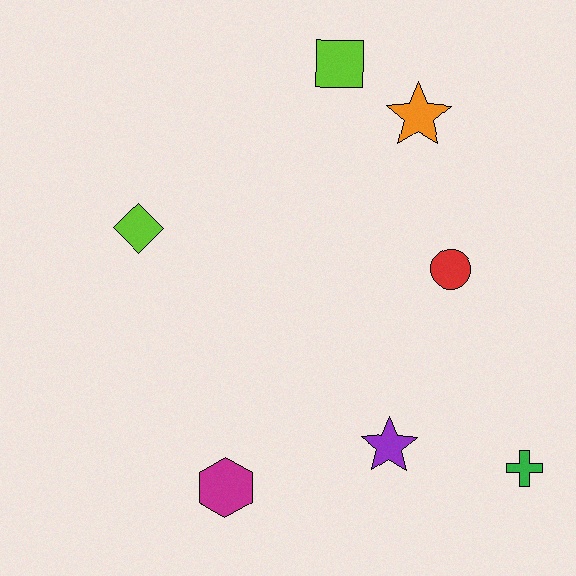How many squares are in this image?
There is 1 square.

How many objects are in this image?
There are 7 objects.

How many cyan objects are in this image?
There are no cyan objects.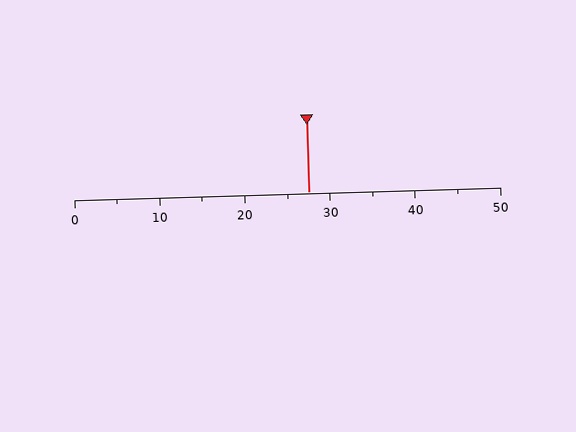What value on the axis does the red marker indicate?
The marker indicates approximately 27.5.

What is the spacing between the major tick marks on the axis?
The major ticks are spaced 10 apart.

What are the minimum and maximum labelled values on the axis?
The axis runs from 0 to 50.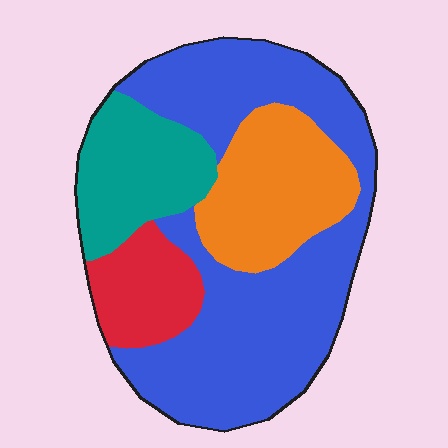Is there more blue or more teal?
Blue.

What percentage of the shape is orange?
Orange takes up about one fifth (1/5) of the shape.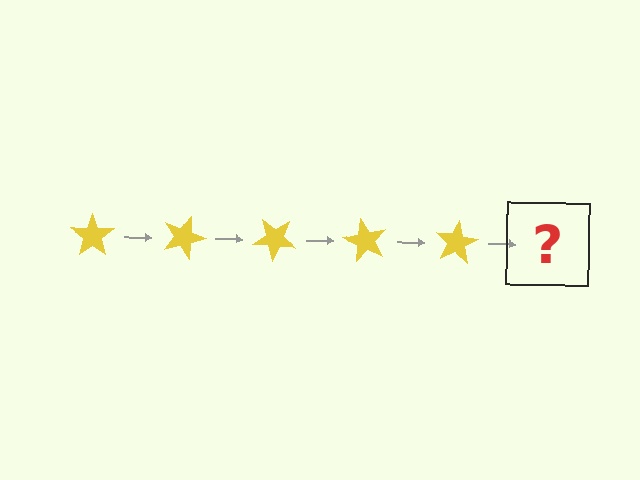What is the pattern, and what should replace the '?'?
The pattern is that the star rotates 20 degrees each step. The '?' should be a yellow star rotated 100 degrees.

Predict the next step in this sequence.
The next step is a yellow star rotated 100 degrees.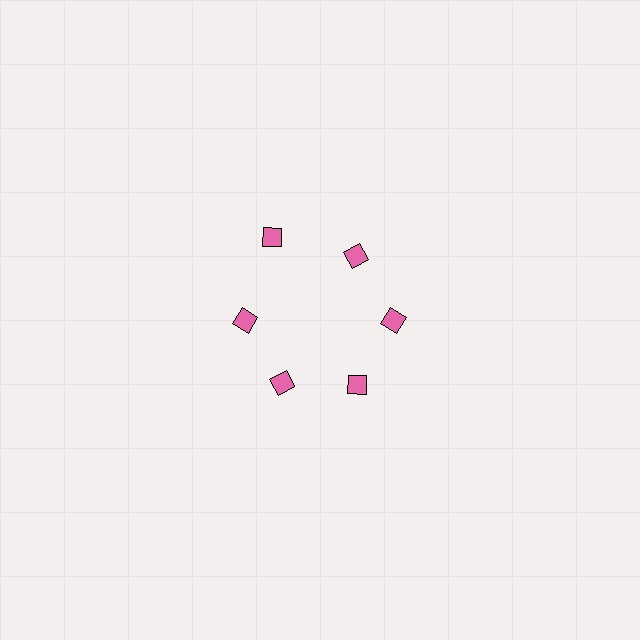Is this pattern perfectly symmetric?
No. The 6 pink diamonds are arranged in a ring, but one element near the 11 o'clock position is pushed outward from the center, breaking the 6-fold rotational symmetry.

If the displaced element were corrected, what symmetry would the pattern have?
It would have 6-fold rotational symmetry — the pattern would map onto itself every 60 degrees.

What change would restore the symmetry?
The symmetry would be restored by moving it inward, back onto the ring so that all 6 diamonds sit at equal angles and equal distance from the center.